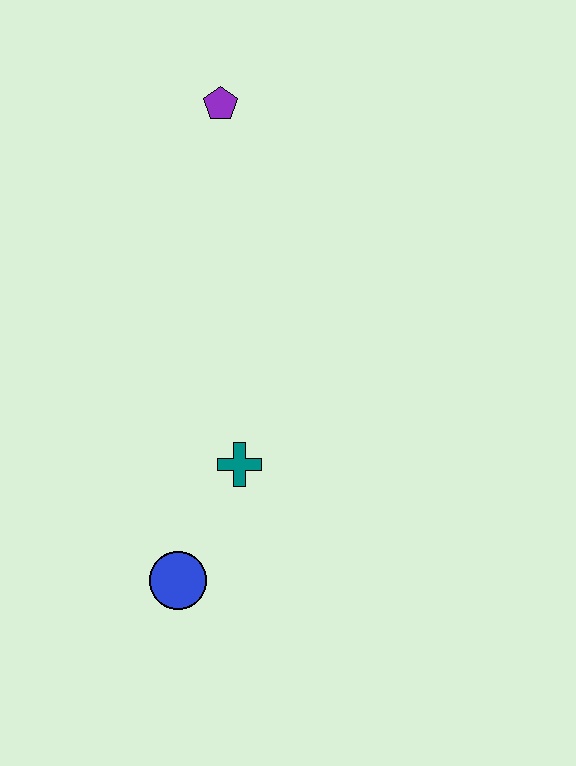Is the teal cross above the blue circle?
Yes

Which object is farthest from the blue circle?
The purple pentagon is farthest from the blue circle.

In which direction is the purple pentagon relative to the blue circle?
The purple pentagon is above the blue circle.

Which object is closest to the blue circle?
The teal cross is closest to the blue circle.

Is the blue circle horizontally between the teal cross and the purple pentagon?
No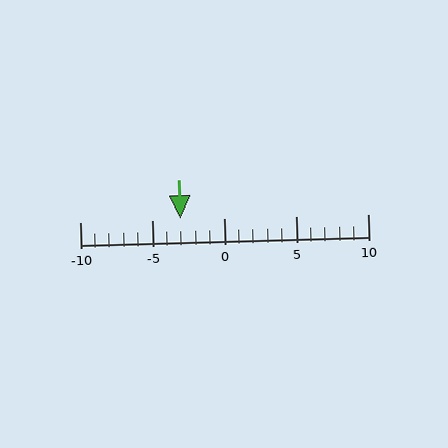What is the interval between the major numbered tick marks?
The major tick marks are spaced 5 units apart.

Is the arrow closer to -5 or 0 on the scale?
The arrow is closer to -5.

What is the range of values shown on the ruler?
The ruler shows values from -10 to 10.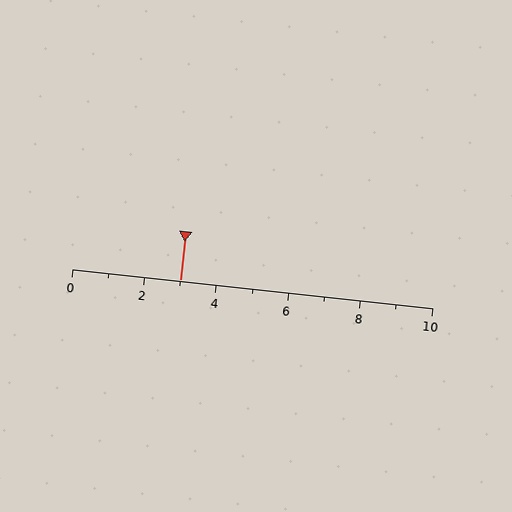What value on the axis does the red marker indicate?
The marker indicates approximately 3.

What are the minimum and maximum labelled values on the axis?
The axis runs from 0 to 10.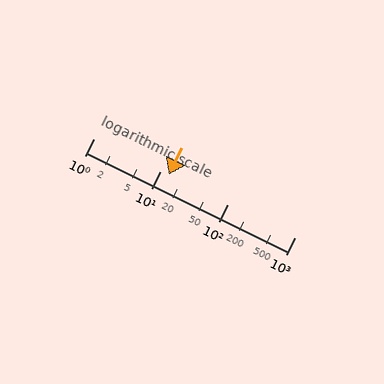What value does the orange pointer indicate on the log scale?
The pointer indicates approximately 13.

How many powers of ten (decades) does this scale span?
The scale spans 3 decades, from 1 to 1000.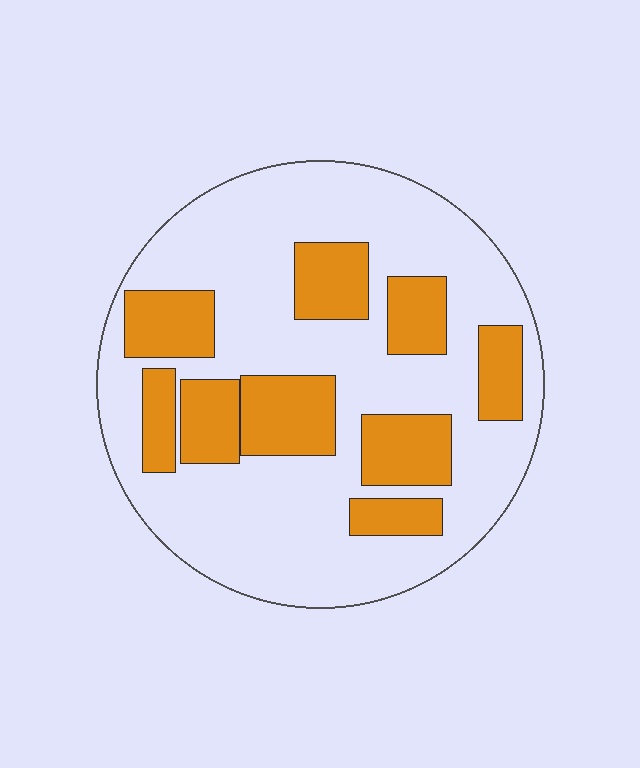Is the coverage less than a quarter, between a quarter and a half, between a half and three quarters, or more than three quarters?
Between a quarter and a half.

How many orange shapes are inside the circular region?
9.